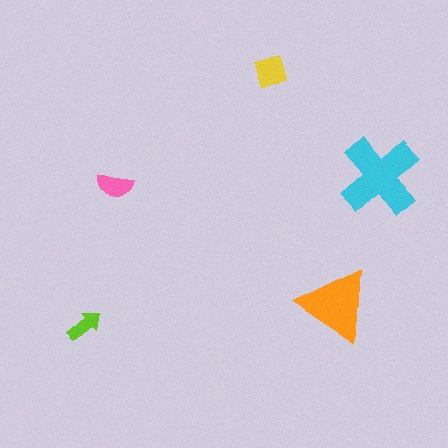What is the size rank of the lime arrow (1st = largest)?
5th.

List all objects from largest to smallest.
The cyan cross, the orange triangle, the yellow square, the pink semicircle, the lime arrow.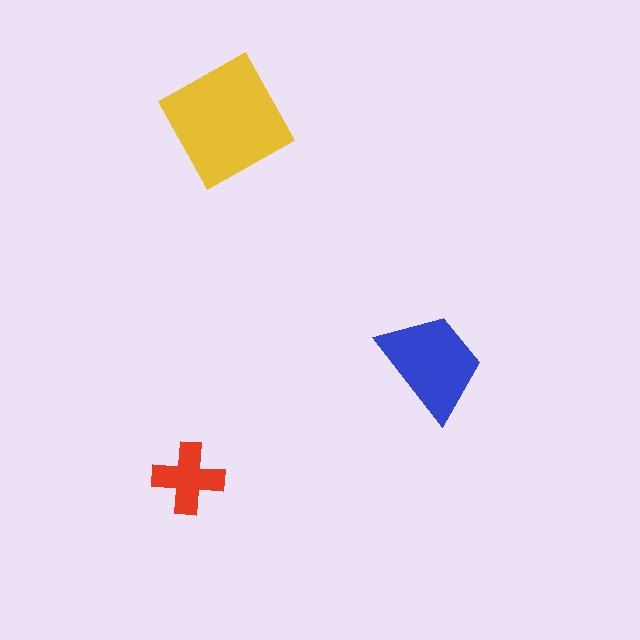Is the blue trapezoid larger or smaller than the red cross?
Larger.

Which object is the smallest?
The red cross.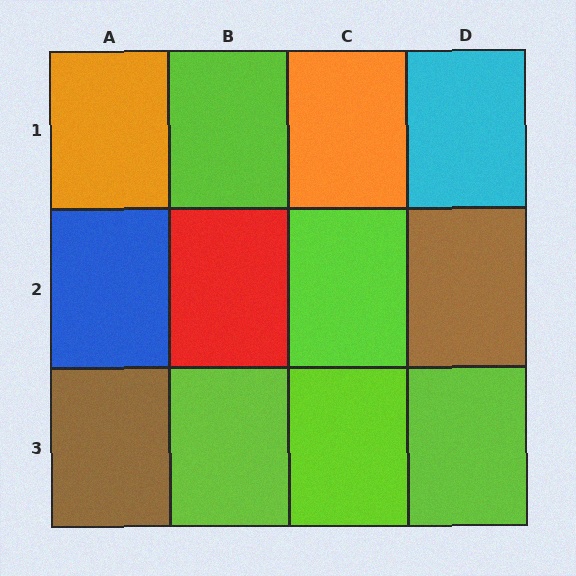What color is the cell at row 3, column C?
Lime.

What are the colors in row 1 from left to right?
Orange, lime, orange, cyan.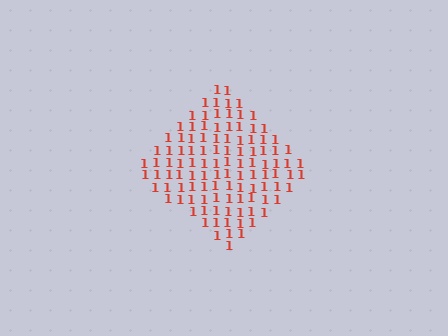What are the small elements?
The small elements are digit 1's.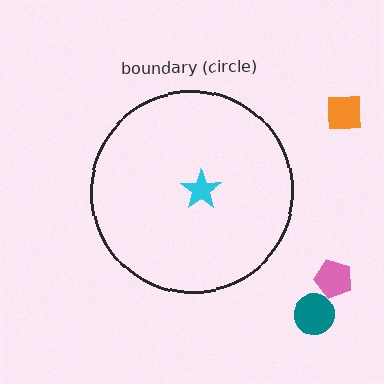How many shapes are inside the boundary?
1 inside, 3 outside.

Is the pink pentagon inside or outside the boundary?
Outside.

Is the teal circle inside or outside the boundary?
Outside.